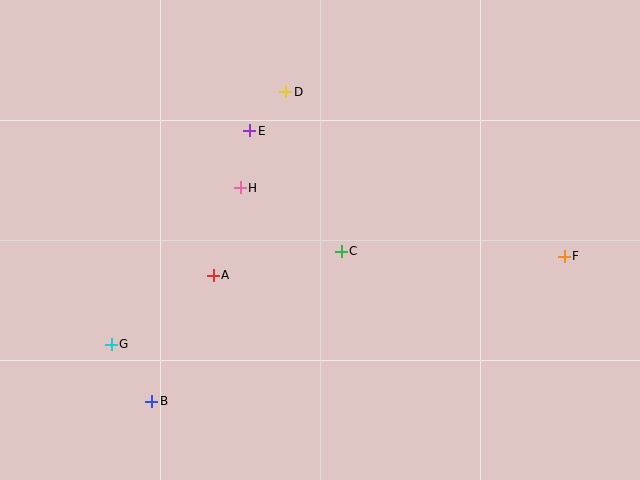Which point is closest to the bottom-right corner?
Point F is closest to the bottom-right corner.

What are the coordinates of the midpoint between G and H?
The midpoint between G and H is at (176, 266).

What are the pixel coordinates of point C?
Point C is at (341, 251).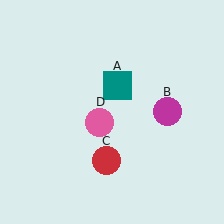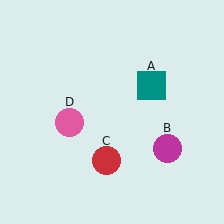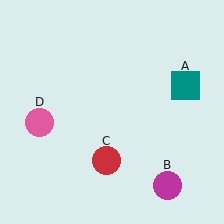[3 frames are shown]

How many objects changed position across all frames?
3 objects changed position: teal square (object A), magenta circle (object B), pink circle (object D).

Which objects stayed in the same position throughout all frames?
Red circle (object C) remained stationary.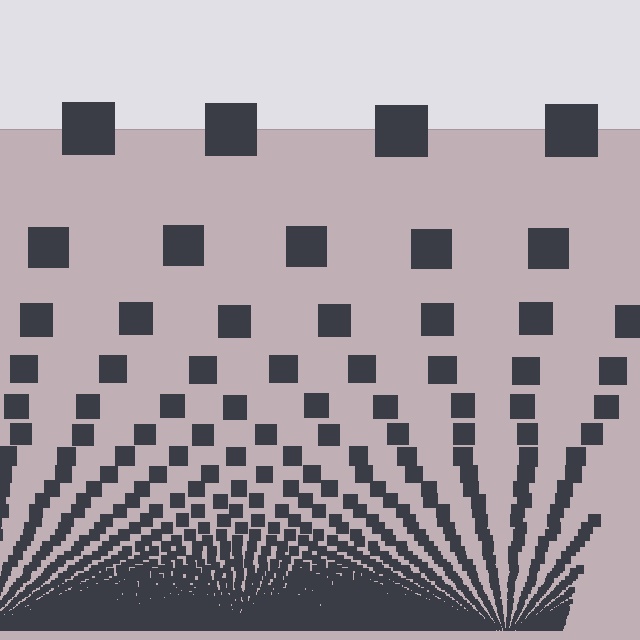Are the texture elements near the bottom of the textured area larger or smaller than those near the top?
Smaller. The gradient is inverted — elements near the bottom are smaller and denser.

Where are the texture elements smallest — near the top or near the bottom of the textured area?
Near the bottom.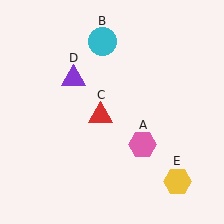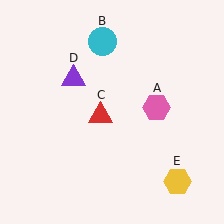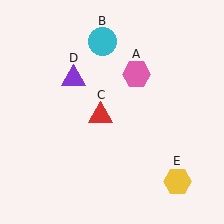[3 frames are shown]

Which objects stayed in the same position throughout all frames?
Cyan circle (object B) and red triangle (object C) and purple triangle (object D) and yellow hexagon (object E) remained stationary.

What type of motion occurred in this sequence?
The pink hexagon (object A) rotated counterclockwise around the center of the scene.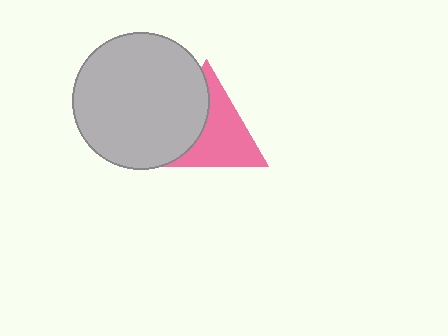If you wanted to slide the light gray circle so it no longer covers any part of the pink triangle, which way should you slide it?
Slide it left — that is the most direct way to separate the two shapes.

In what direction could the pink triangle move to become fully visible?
The pink triangle could move right. That would shift it out from behind the light gray circle entirely.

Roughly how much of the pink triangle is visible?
About half of it is visible (roughly 60%).